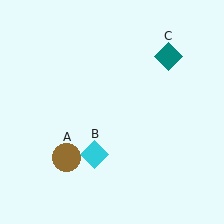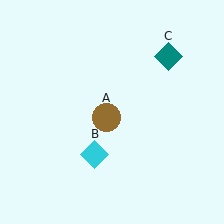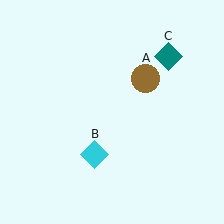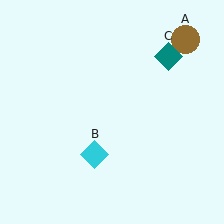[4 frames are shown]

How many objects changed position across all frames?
1 object changed position: brown circle (object A).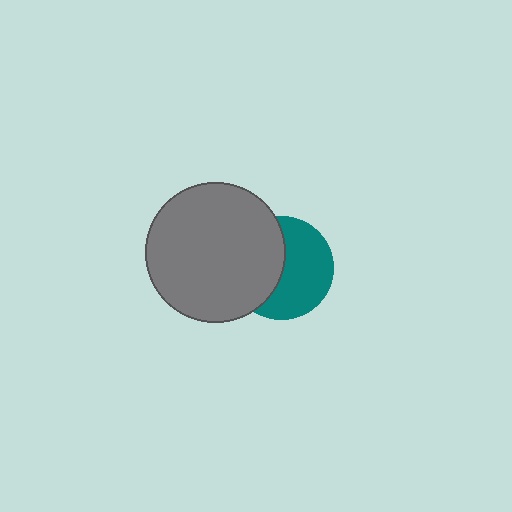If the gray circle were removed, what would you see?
You would see the complete teal circle.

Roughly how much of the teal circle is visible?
About half of it is visible (roughly 55%).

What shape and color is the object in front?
The object in front is a gray circle.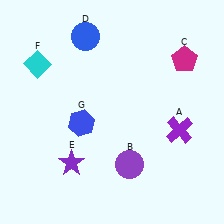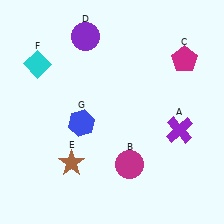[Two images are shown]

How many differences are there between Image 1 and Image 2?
There are 3 differences between the two images.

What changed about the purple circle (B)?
In Image 1, B is purple. In Image 2, it changed to magenta.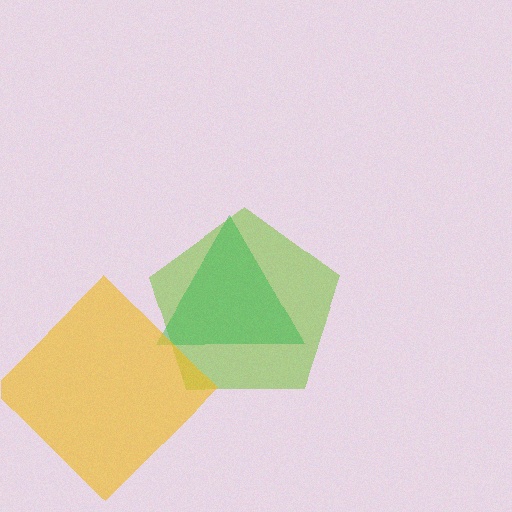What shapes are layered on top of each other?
The layered shapes are: a lime pentagon, a green triangle, a yellow diamond.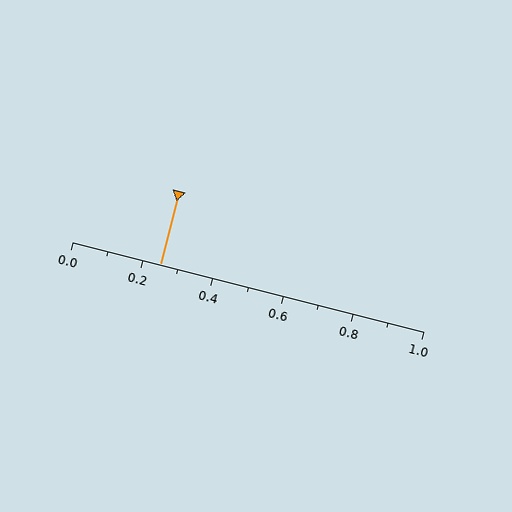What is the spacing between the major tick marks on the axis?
The major ticks are spaced 0.2 apart.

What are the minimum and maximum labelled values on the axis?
The axis runs from 0.0 to 1.0.